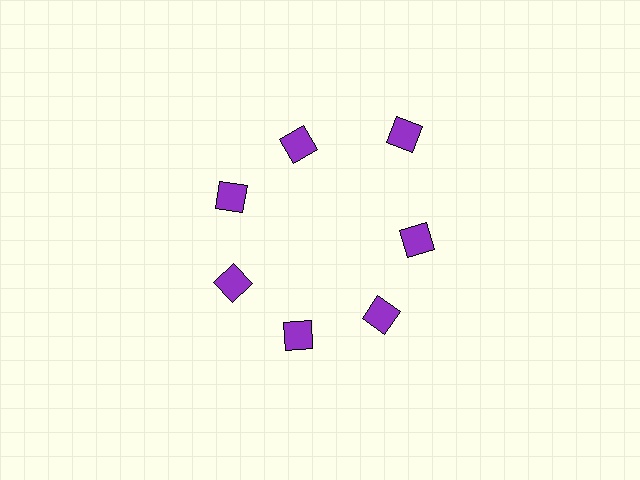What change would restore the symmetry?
The symmetry would be restored by moving it inward, back onto the ring so that all 7 diamonds sit at equal angles and equal distance from the center.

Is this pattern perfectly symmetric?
No. The 7 purple diamonds are arranged in a ring, but one element near the 1 o'clock position is pushed outward from the center, breaking the 7-fold rotational symmetry.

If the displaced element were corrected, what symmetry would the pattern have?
It would have 7-fold rotational symmetry — the pattern would map onto itself every 51 degrees.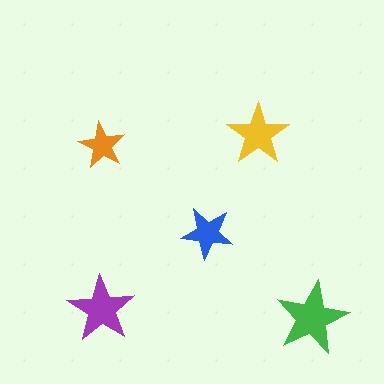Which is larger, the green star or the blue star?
The green one.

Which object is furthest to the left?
The purple star is leftmost.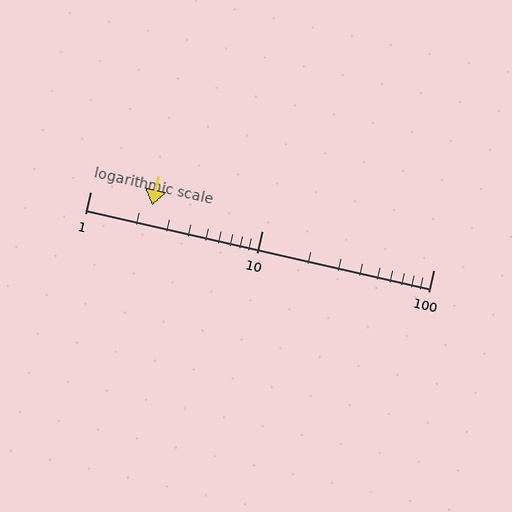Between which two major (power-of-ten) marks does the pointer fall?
The pointer is between 1 and 10.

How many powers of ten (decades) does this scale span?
The scale spans 2 decades, from 1 to 100.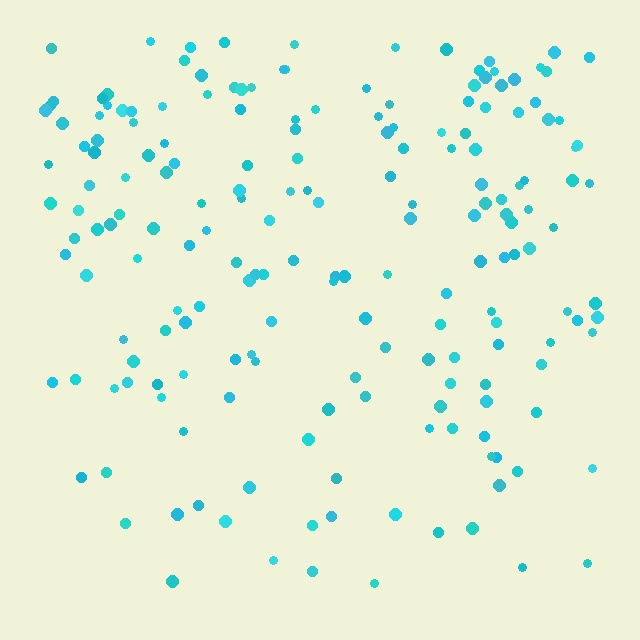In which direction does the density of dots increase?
From bottom to top, with the top side densest.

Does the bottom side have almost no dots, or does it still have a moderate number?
Still a moderate number, just noticeably fewer than the top.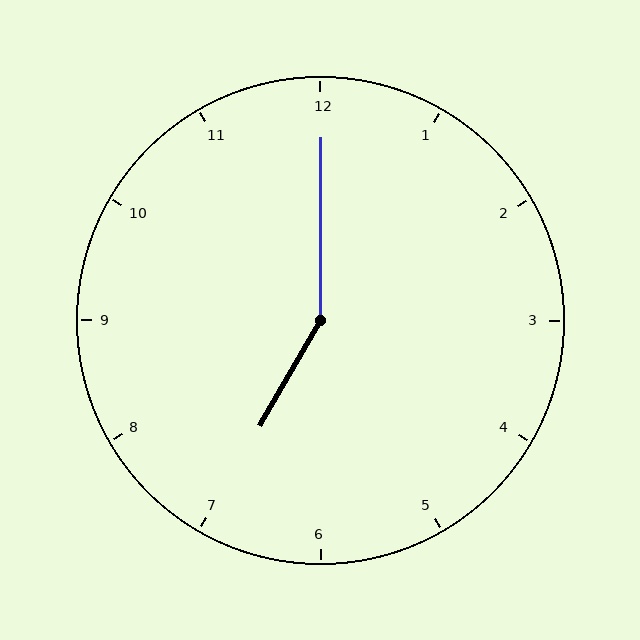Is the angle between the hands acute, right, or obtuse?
It is obtuse.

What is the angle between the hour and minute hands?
Approximately 150 degrees.